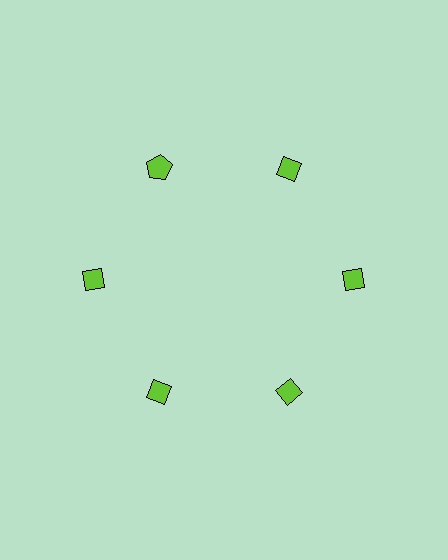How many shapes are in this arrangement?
There are 6 shapes arranged in a ring pattern.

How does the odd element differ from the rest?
It has a different shape: pentagon instead of diamond.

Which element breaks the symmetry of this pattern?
The lime pentagon at roughly the 11 o'clock position breaks the symmetry. All other shapes are lime diamonds.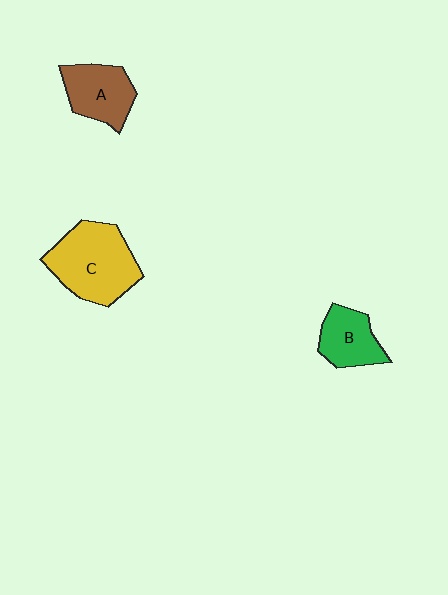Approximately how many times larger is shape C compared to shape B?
Approximately 1.8 times.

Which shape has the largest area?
Shape C (yellow).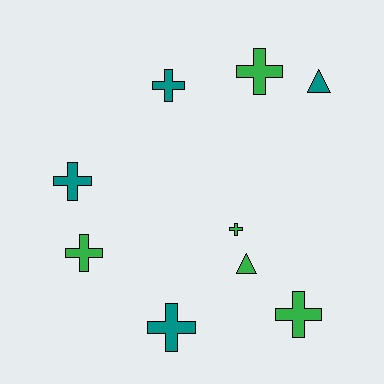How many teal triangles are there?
There is 1 teal triangle.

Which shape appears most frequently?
Cross, with 7 objects.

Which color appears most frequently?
Green, with 5 objects.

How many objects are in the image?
There are 9 objects.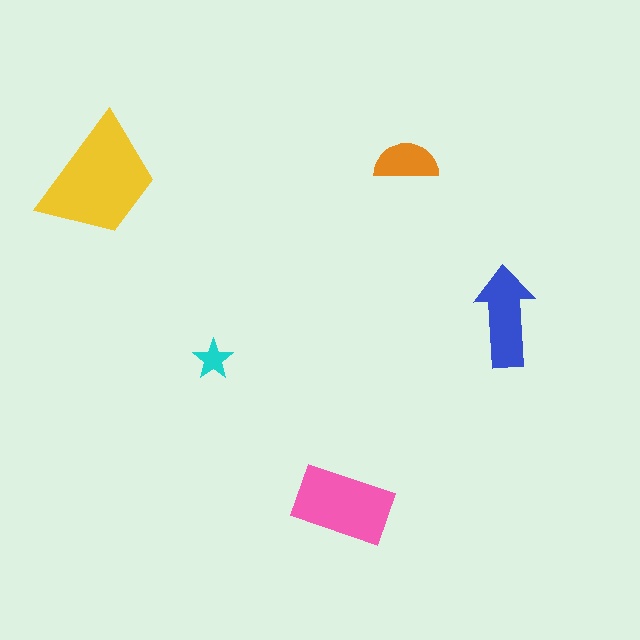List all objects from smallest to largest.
The cyan star, the orange semicircle, the blue arrow, the pink rectangle, the yellow trapezoid.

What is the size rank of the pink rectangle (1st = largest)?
2nd.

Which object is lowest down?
The pink rectangle is bottommost.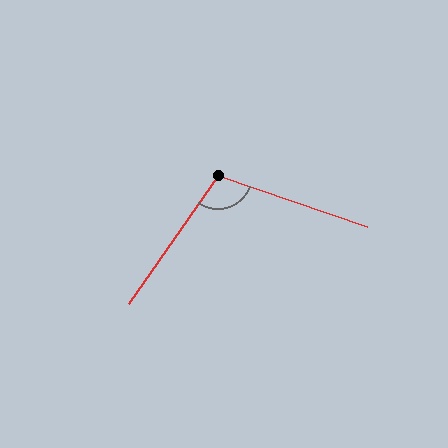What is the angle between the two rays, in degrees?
Approximately 106 degrees.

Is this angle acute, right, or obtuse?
It is obtuse.